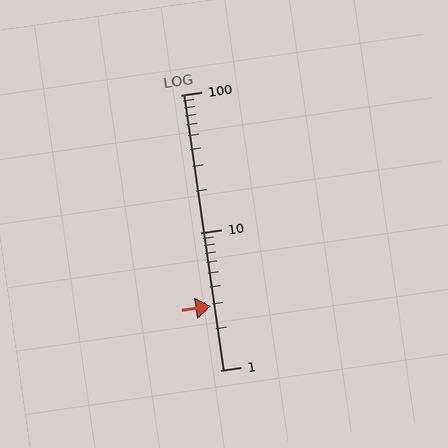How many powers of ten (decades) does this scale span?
The scale spans 2 decades, from 1 to 100.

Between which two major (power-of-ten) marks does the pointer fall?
The pointer is between 1 and 10.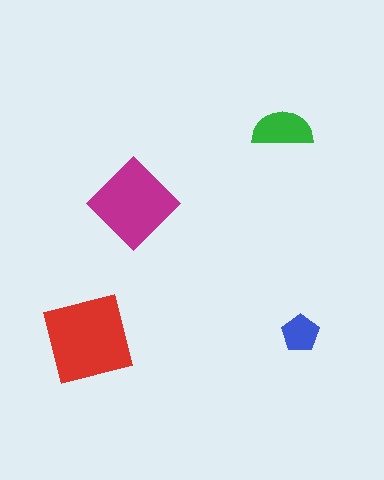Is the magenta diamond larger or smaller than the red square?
Smaller.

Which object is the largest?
The red square.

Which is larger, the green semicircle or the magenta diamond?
The magenta diamond.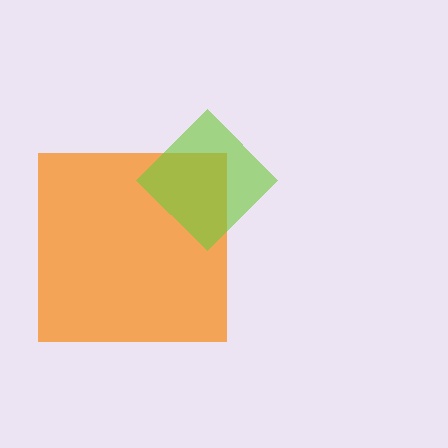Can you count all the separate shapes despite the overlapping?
Yes, there are 2 separate shapes.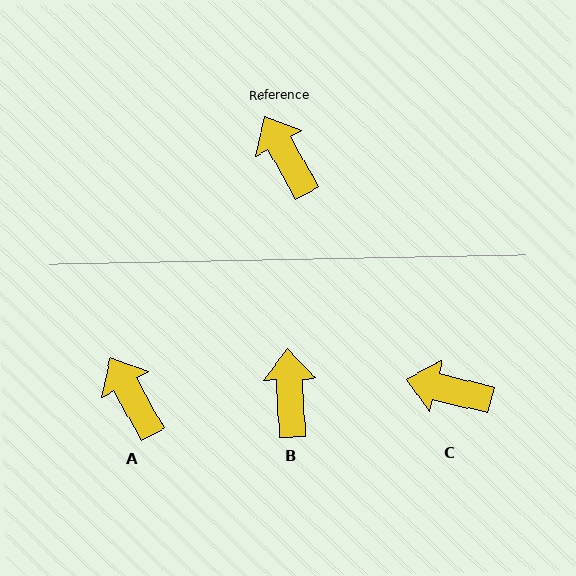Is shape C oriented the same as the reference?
No, it is off by about 47 degrees.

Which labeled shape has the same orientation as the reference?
A.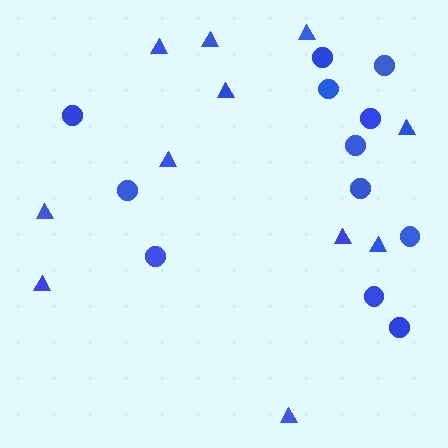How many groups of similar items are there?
There are 2 groups: one group of triangles (11) and one group of circles (12).